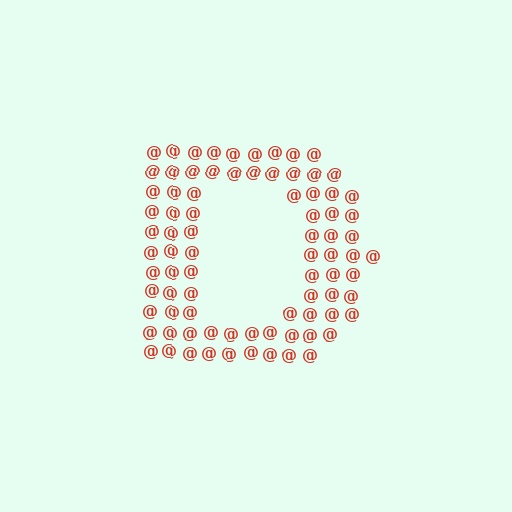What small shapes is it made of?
It is made of small at signs.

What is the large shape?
The large shape is the letter D.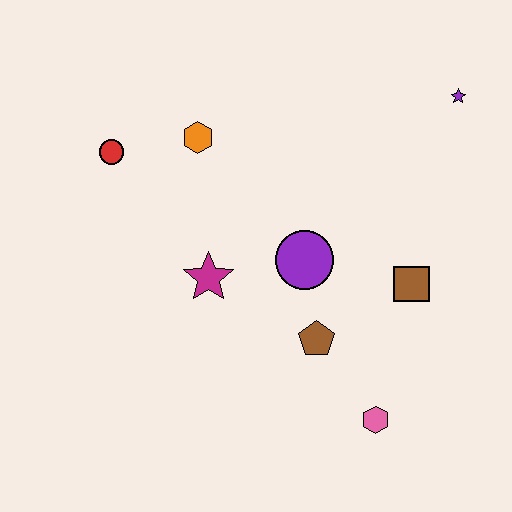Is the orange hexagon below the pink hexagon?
No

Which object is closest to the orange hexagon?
The red circle is closest to the orange hexagon.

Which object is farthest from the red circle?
The pink hexagon is farthest from the red circle.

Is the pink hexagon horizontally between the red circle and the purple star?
Yes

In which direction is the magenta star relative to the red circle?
The magenta star is below the red circle.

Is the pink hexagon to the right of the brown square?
No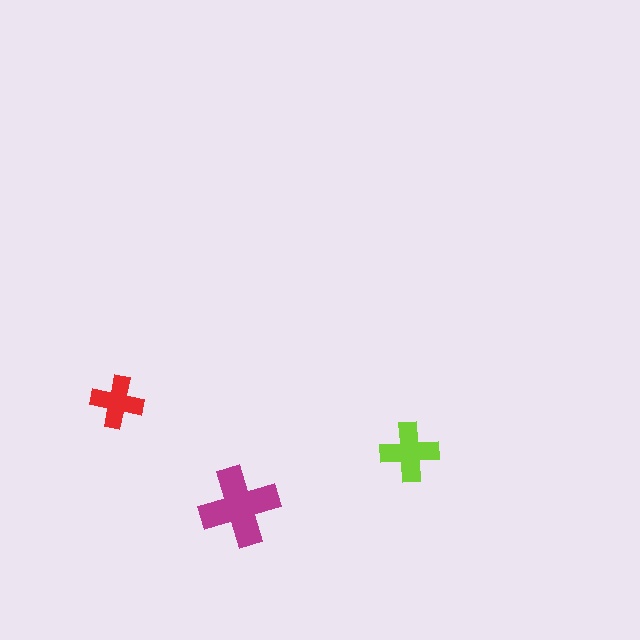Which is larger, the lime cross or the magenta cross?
The magenta one.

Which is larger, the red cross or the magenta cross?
The magenta one.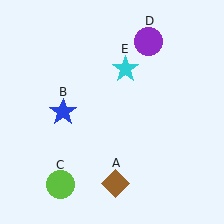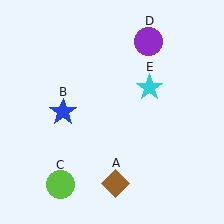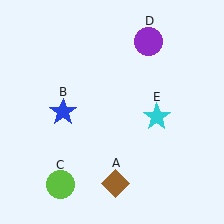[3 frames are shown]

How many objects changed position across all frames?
1 object changed position: cyan star (object E).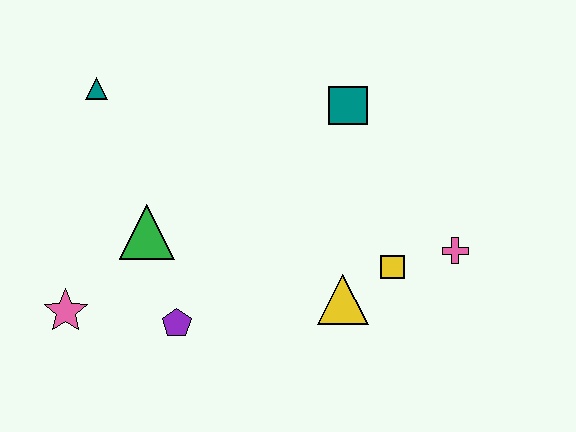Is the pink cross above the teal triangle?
No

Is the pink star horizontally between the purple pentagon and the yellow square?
No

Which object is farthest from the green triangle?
The pink cross is farthest from the green triangle.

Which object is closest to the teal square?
The yellow square is closest to the teal square.